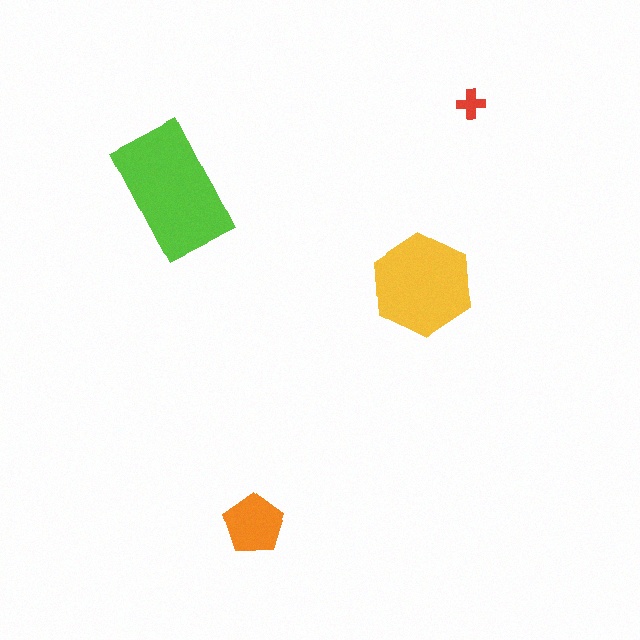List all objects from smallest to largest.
The red cross, the orange pentagon, the yellow hexagon, the lime rectangle.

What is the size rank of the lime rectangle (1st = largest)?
1st.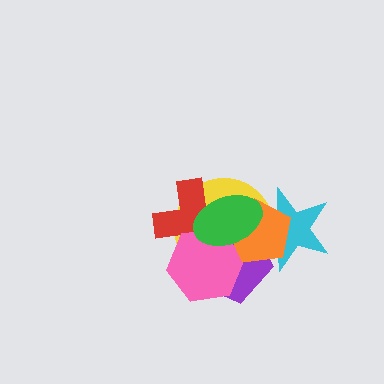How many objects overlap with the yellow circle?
6 objects overlap with the yellow circle.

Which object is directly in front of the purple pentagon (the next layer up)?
The cyan star is directly in front of the purple pentagon.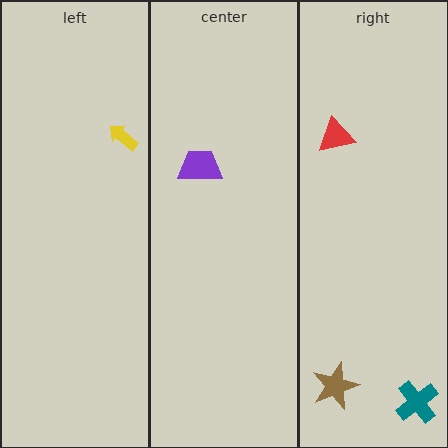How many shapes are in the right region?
3.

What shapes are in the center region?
The purple trapezoid.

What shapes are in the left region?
The yellow arrow.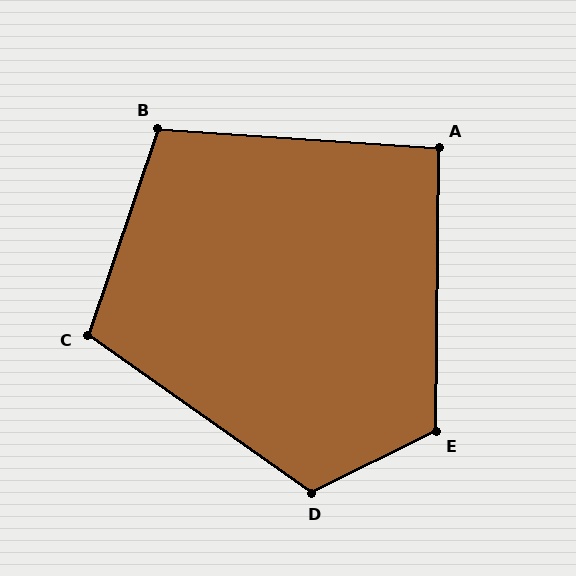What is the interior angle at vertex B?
Approximately 105 degrees (obtuse).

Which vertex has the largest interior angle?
D, at approximately 119 degrees.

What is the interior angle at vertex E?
Approximately 117 degrees (obtuse).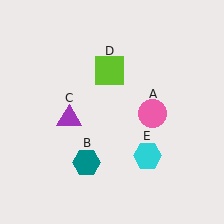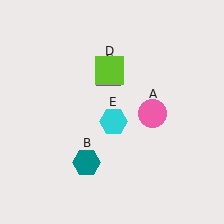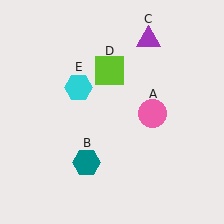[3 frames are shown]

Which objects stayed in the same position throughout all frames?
Pink circle (object A) and teal hexagon (object B) and lime square (object D) remained stationary.